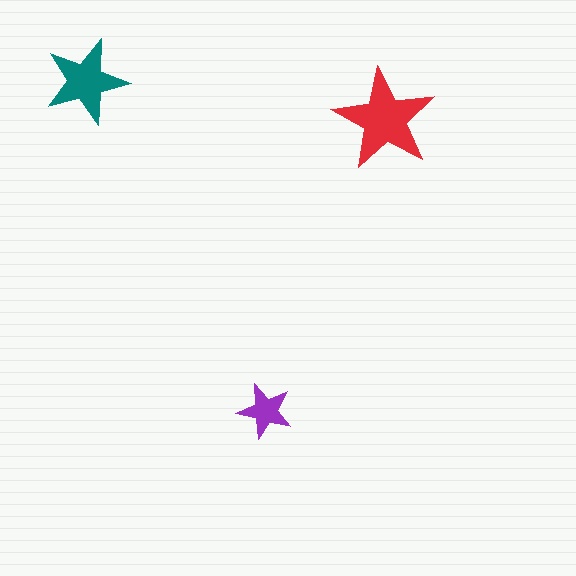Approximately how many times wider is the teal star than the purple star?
About 1.5 times wider.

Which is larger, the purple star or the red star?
The red one.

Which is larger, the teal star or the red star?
The red one.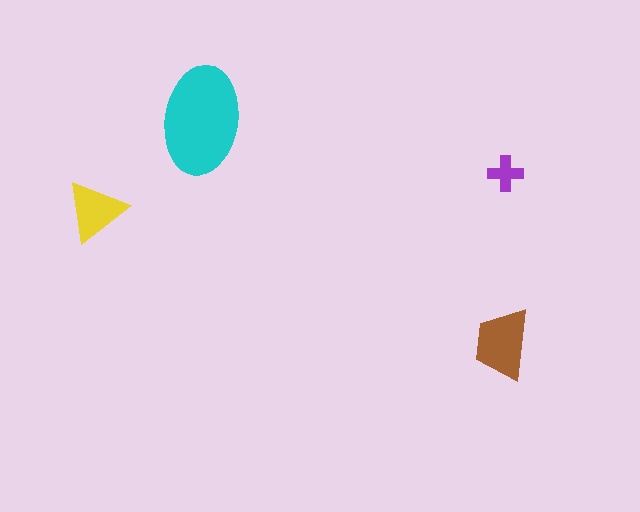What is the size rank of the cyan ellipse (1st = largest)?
1st.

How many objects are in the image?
There are 4 objects in the image.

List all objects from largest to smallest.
The cyan ellipse, the brown trapezoid, the yellow triangle, the purple cross.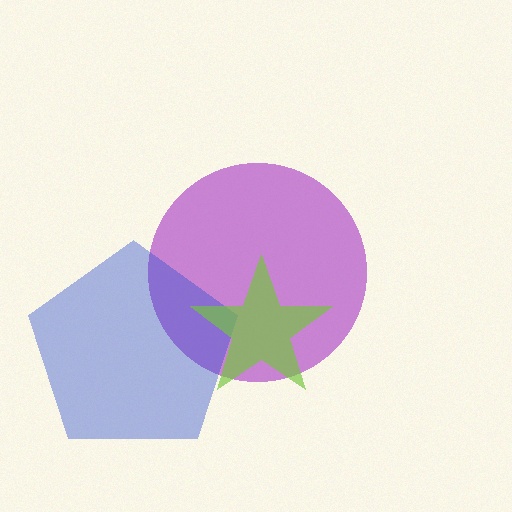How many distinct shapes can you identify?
There are 3 distinct shapes: a purple circle, a blue pentagon, a lime star.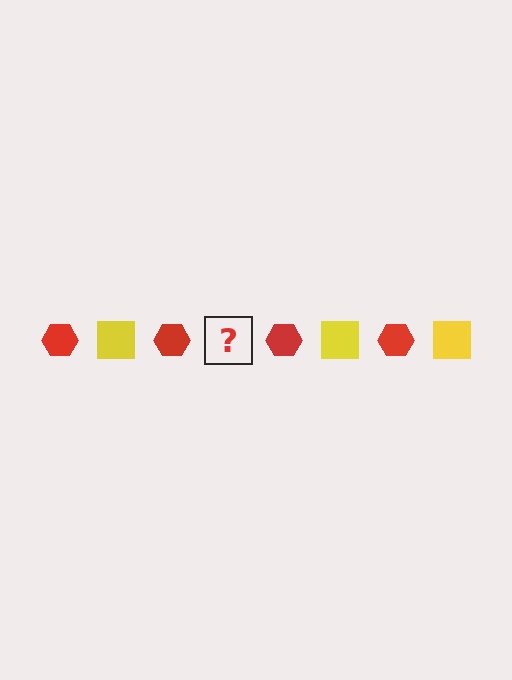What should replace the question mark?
The question mark should be replaced with a yellow square.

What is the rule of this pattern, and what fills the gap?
The rule is that the pattern alternates between red hexagon and yellow square. The gap should be filled with a yellow square.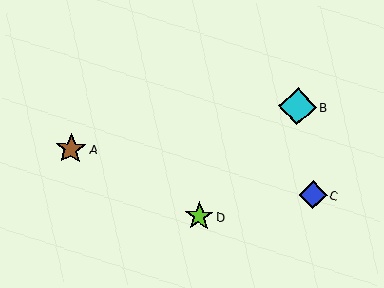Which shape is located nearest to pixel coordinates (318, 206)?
The blue diamond (labeled C) at (313, 195) is nearest to that location.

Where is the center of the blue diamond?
The center of the blue diamond is at (313, 195).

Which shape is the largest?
The cyan diamond (labeled B) is the largest.